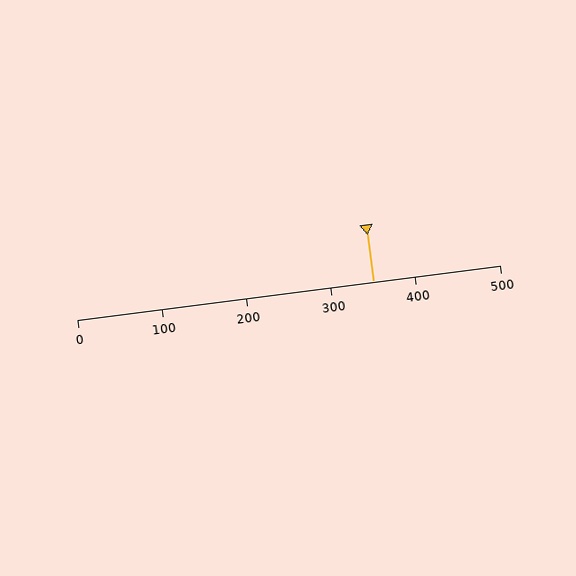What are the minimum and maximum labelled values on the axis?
The axis runs from 0 to 500.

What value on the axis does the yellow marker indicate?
The marker indicates approximately 350.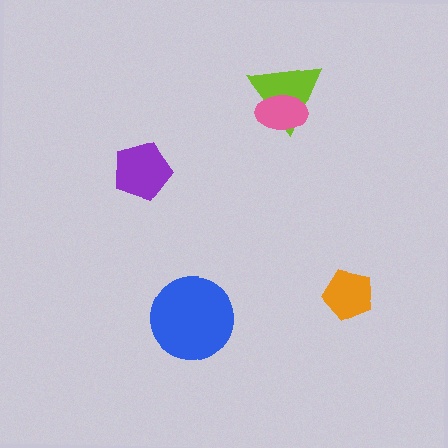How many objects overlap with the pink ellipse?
1 object overlaps with the pink ellipse.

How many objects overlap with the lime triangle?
1 object overlaps with the lime triangle.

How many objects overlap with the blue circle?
0 objects overlap with the blue circle.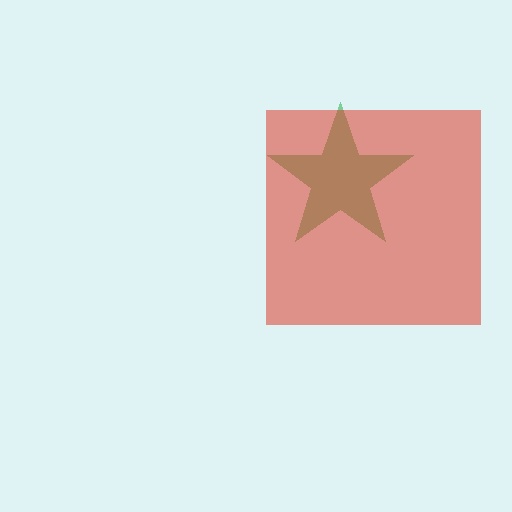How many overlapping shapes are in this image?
There are 2 overlapping shapes in the image.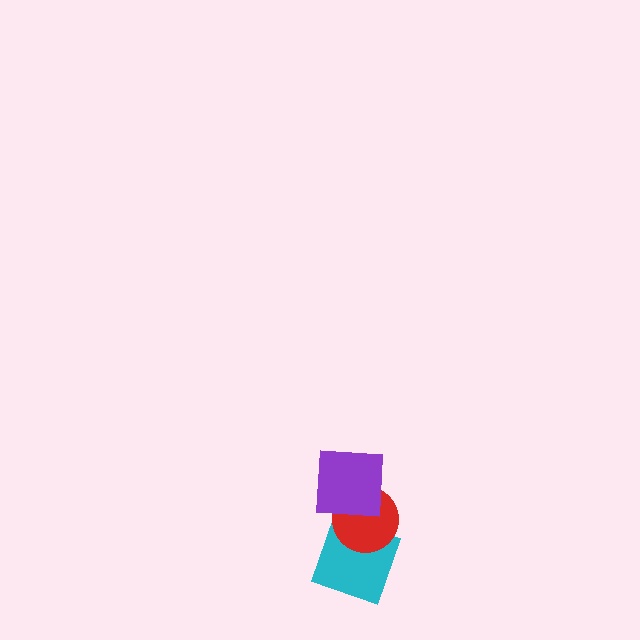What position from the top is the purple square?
The purple square is 1st from the top.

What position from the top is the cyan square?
The cyan square is 3rd from the top.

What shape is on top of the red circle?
The purple square is on top of the red circle.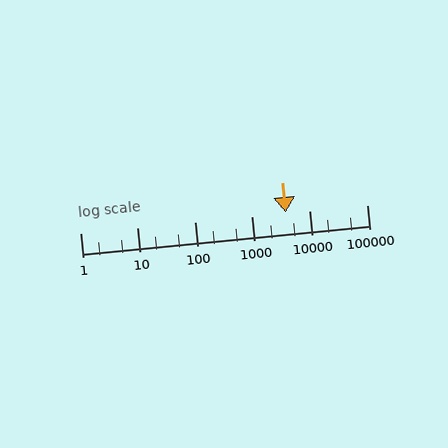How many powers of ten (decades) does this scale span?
The scale spans 5 decades, from 1 to 100000.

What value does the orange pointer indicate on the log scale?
The pointer indicates approximately 3900.